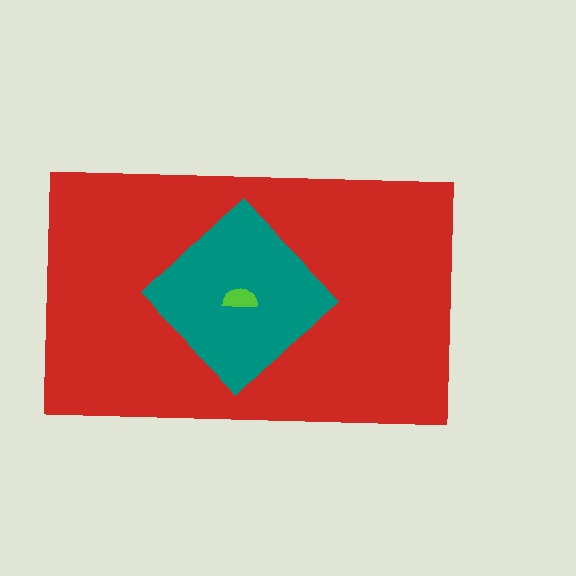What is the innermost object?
The lime semicircle.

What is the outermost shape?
The red rectangle.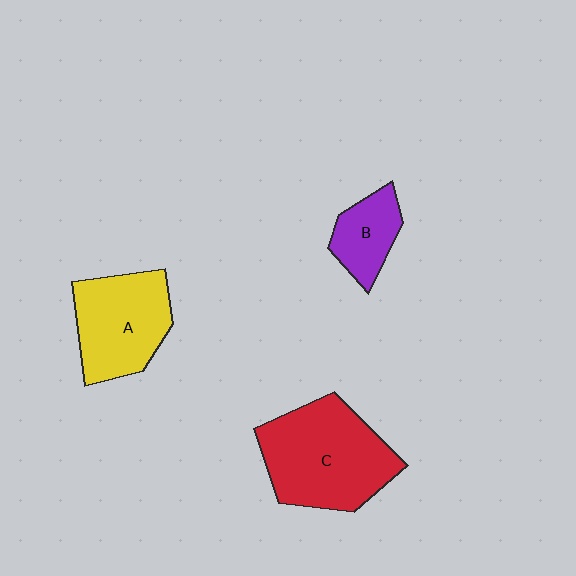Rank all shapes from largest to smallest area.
From largest to smallest: C (red), A (yellow), B (purple).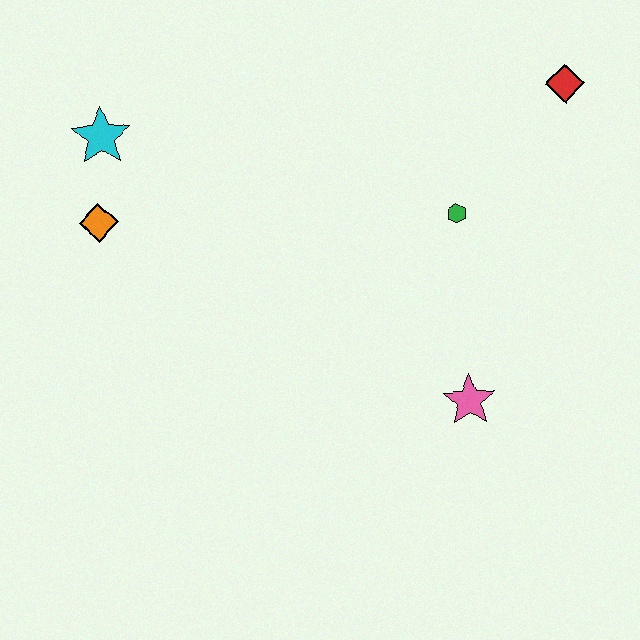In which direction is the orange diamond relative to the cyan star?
The orange diamond is below the cyan star.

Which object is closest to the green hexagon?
The red diamond is closest to the green hexagon.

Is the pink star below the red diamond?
Yes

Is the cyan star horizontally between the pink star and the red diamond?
No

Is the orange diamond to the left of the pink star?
Yes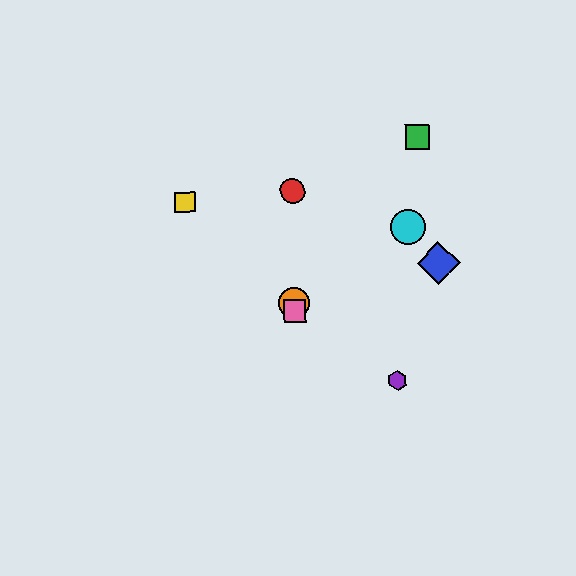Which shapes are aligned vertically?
The red circle, the orange circle, the pink square are aligned vertically.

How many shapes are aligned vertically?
3 shapes (the red circle, the orange circle, the pink square) are aligned vertically.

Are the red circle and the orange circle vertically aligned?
Yes, both are at x≈293.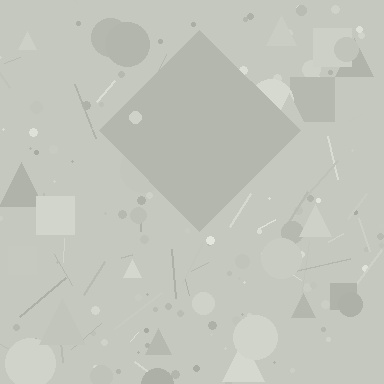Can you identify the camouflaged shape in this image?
The camouflaged shape is a diamond.